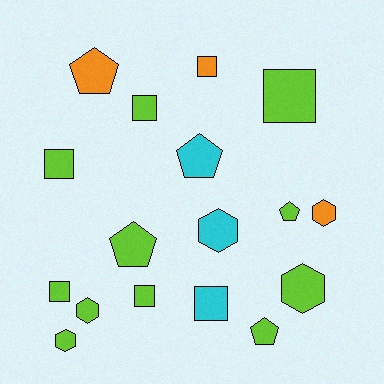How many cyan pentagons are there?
There is 1 cyan pentagon.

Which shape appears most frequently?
Square, with 7 objects.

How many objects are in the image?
There are 17 objects.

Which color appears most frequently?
Lime, with 11 objects.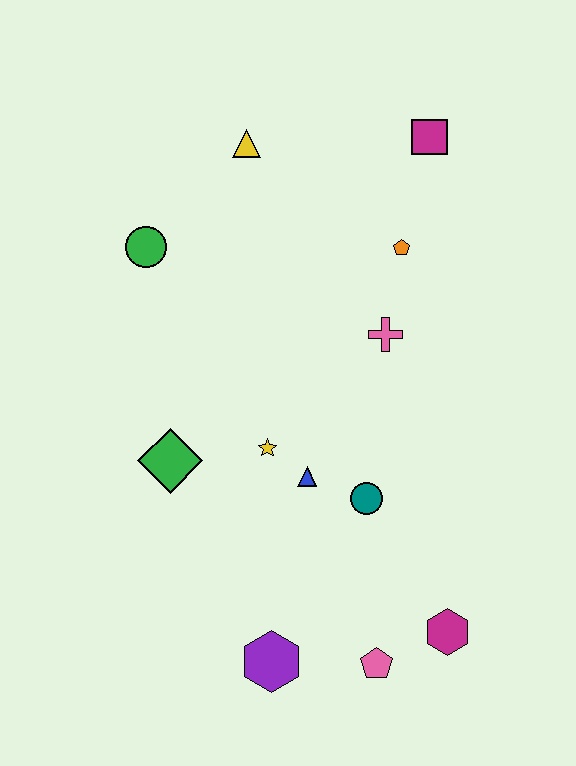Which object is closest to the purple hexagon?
The pink pentagon is closest to the purple hexagon.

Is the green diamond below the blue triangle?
No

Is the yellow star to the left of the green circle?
No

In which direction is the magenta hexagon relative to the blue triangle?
The magenta hexagon is below the blue triangle.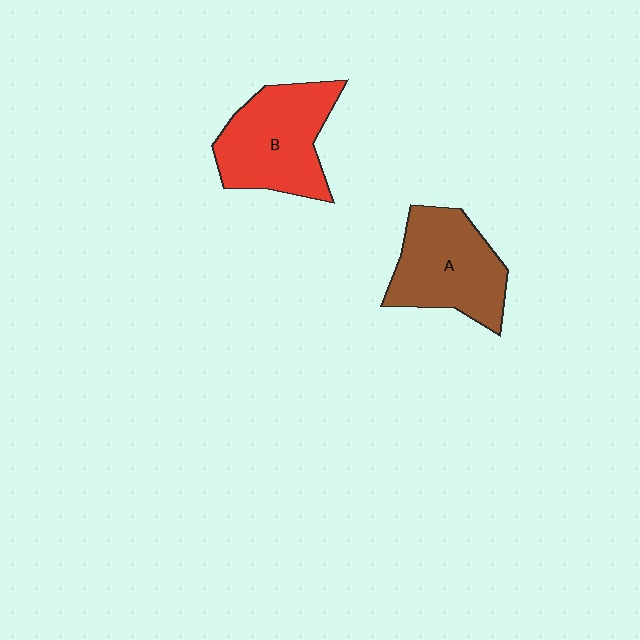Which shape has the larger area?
Shape B (red).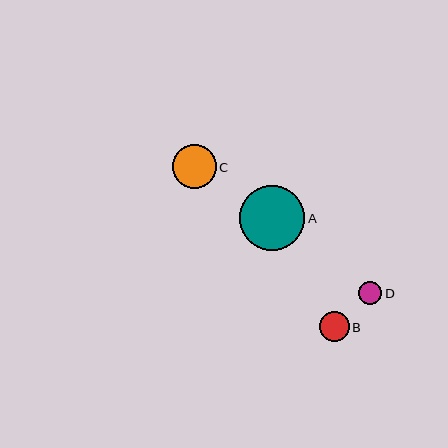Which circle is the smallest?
Circle D is the smallest with a size of approximately 23 pixels.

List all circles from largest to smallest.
From largest to smallest: A, C, B, D.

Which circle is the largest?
Circle A is the largest with a size of approximately 66 pixels.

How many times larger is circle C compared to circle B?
Circle C is approximately 1.5 times the size of circle B.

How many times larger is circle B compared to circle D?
Circle B is approximately 1.3 times the size of circle D.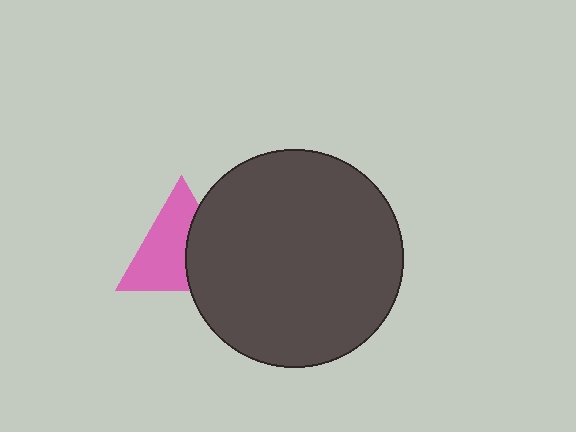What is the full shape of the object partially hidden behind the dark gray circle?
The partially hidden object is a pink triangle.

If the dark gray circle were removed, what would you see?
You would see the complete pink triangle.